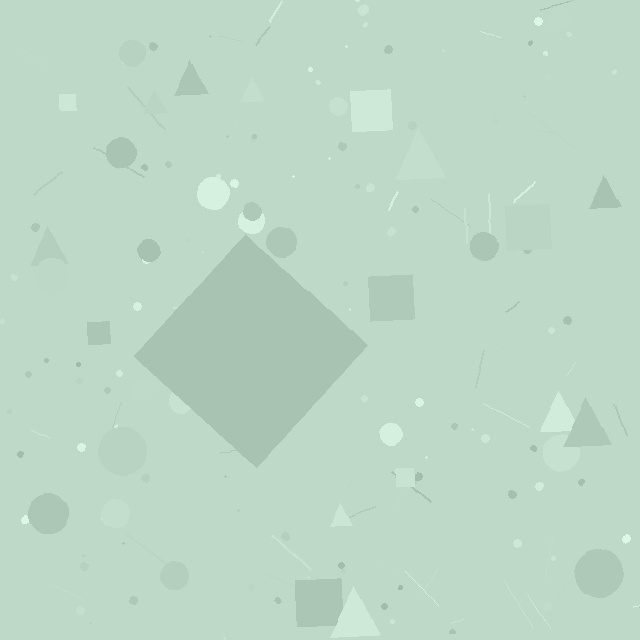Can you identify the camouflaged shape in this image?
The camouflaged shape is a diamond.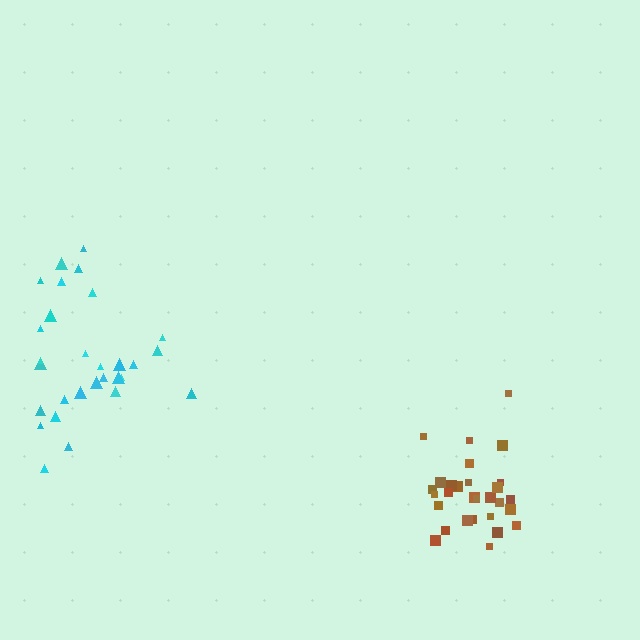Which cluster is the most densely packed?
Brown.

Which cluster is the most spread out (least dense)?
Cyan.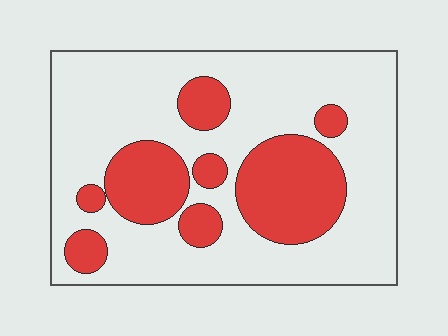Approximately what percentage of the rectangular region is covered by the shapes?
Approximately 30%.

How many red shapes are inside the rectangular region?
8.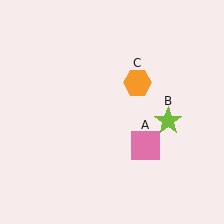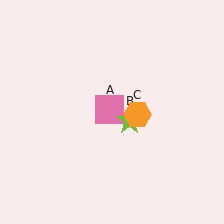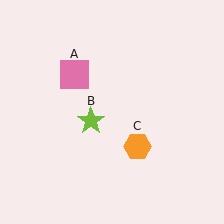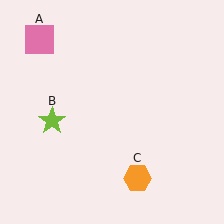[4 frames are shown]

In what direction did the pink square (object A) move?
The pink square (object A) moved up and to the left.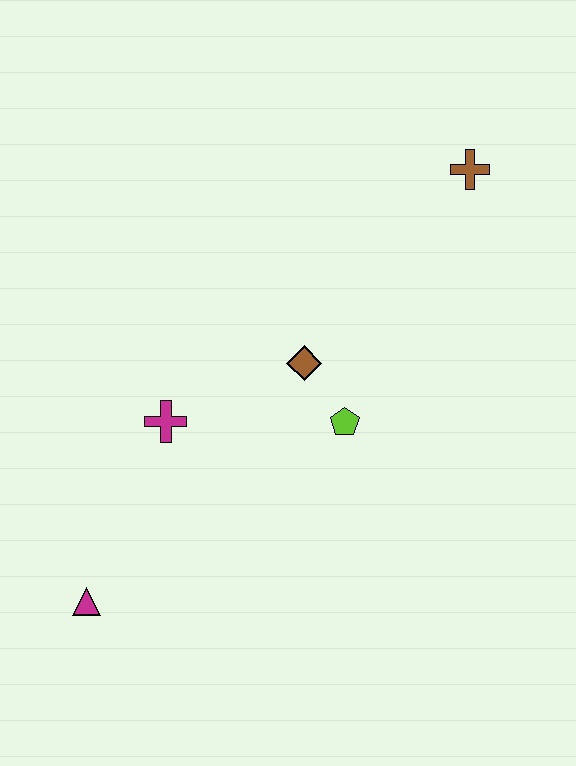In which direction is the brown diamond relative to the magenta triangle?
The brown diamond is above the magenta triangle.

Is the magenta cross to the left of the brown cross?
Yes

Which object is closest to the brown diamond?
The lime pentagon is closest to the brown diamond.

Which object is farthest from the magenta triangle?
The brown cross is farthest from the magenta triangle.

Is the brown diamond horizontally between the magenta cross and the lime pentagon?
Yes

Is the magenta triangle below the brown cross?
Yes